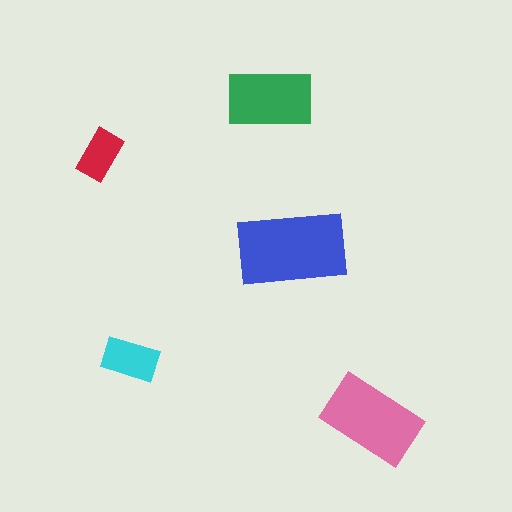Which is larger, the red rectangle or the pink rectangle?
The pink one.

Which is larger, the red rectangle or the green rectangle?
The green one.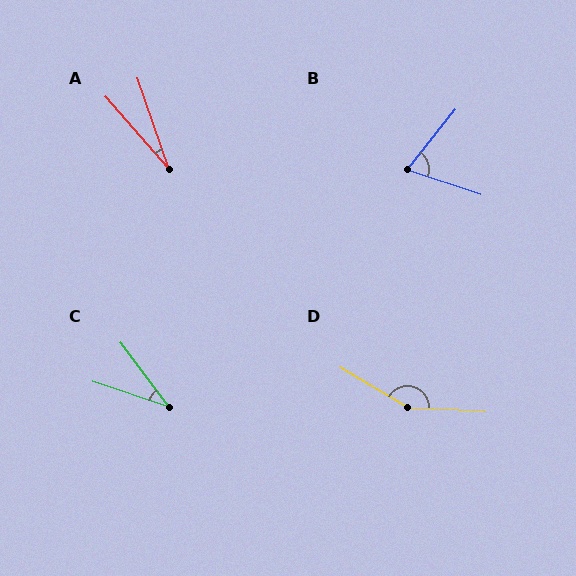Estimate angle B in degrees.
Approximately 70 degrees.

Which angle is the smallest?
A, at approximately 22 degrees.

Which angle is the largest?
D, at approximately 152 degrees.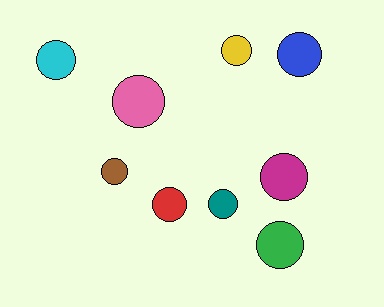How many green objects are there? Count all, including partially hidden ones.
There is 1 green object.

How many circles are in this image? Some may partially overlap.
There are 9 circles.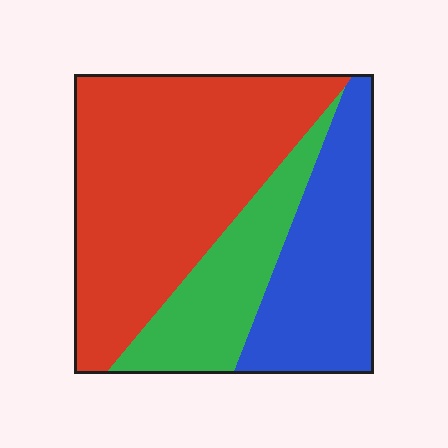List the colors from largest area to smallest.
From largest to smallest: red, blue, green.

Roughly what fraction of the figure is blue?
Blue covers about 25% of the figure.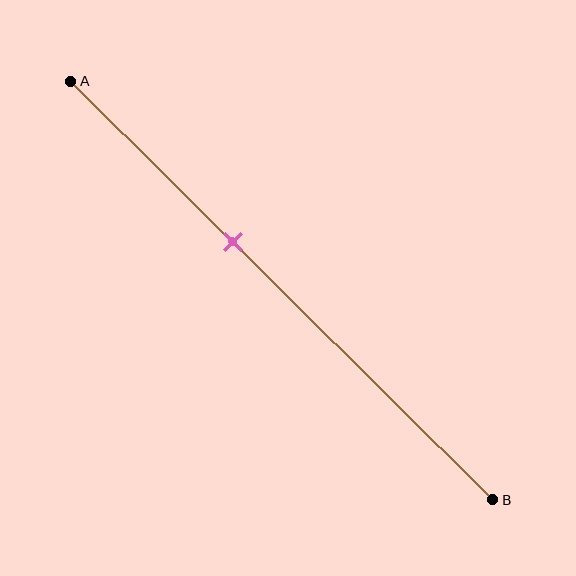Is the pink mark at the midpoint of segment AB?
No, the mark is at about 40% from A, not at the 50% midpoint.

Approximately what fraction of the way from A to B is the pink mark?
The pink mark is approximately 40% of the way from A to B.